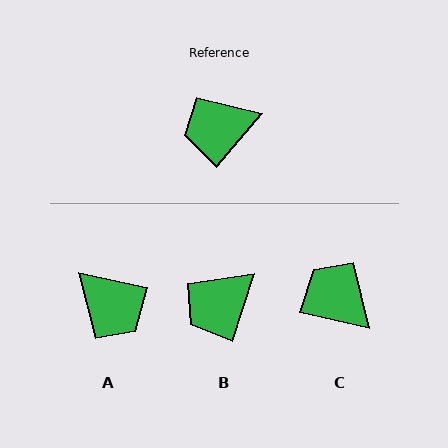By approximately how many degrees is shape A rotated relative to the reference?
Approximately 118 degrees counter-clockwise.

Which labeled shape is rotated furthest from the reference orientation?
A, about 118 degrees away.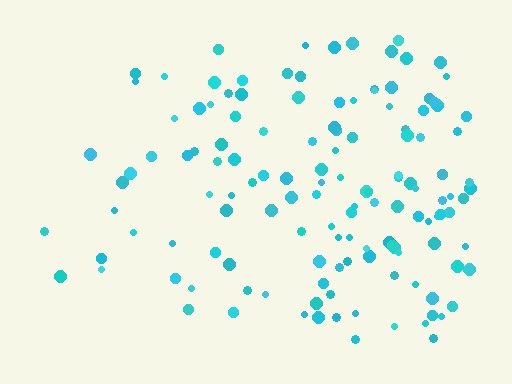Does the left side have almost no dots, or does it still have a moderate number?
Still a moderate number, just noticeably fewer than the right.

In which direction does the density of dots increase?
From left to right, with the right side densest.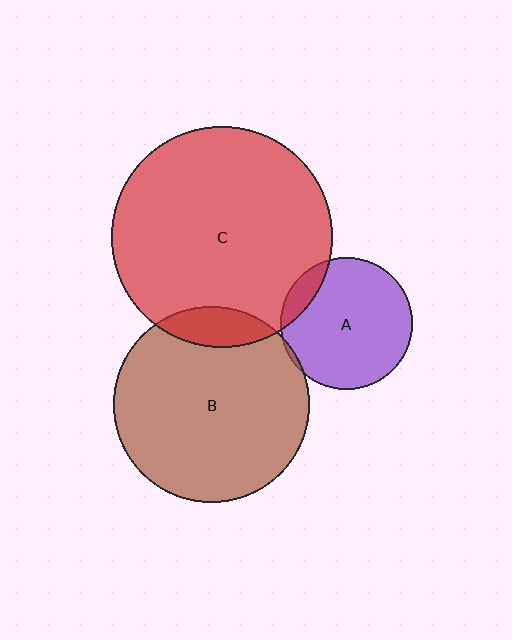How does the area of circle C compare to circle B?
Approximately 1.3 times.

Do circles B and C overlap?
Yes.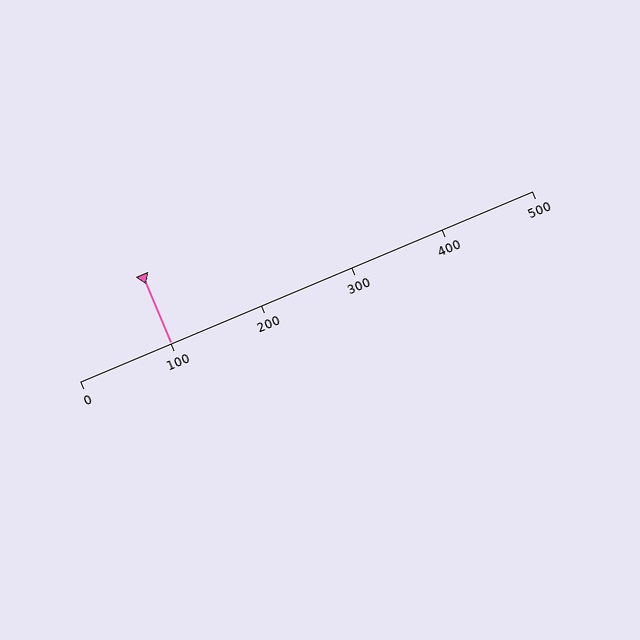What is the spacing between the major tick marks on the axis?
The major ticks are spaced 100 apart.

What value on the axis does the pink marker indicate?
The marker indicates approximately 100.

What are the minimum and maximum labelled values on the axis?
The axis runs from 0 to 500.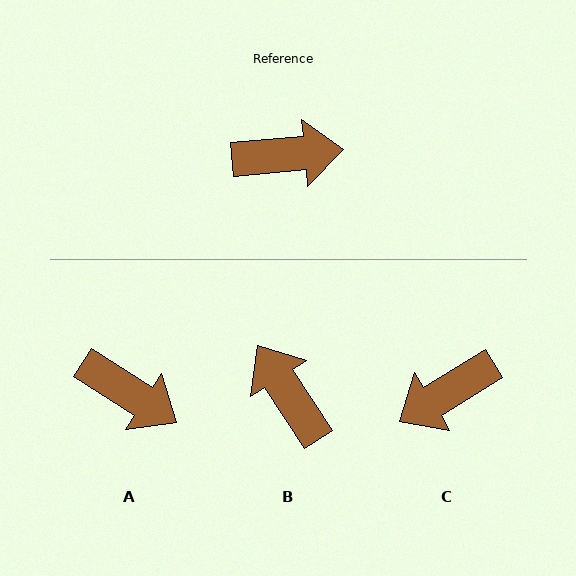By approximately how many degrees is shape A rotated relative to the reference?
Approximately 38 degrees clockwise.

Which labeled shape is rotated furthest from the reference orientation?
C, about 153 degrees away.